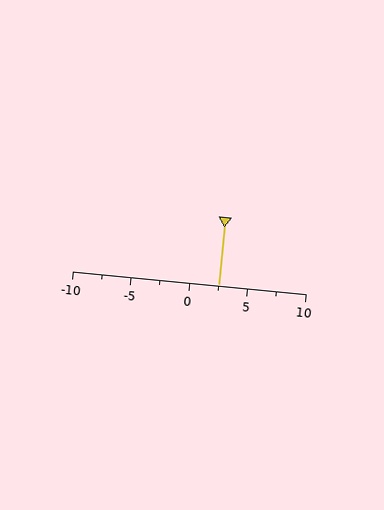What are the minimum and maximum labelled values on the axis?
The axis runs from -10 to 10.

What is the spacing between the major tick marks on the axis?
The major ticks are spaced 5 apart.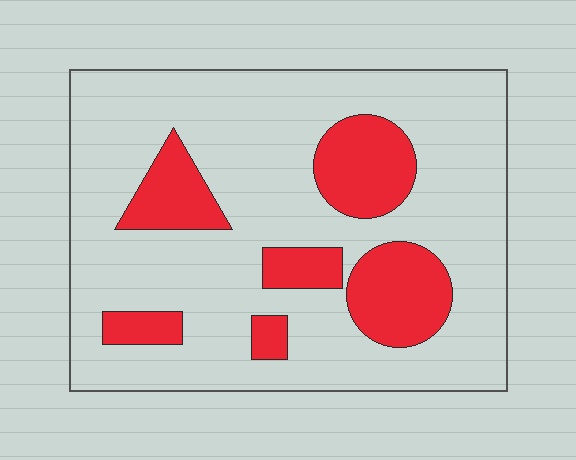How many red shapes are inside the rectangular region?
6.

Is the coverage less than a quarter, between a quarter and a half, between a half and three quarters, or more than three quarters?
Less than a quarter.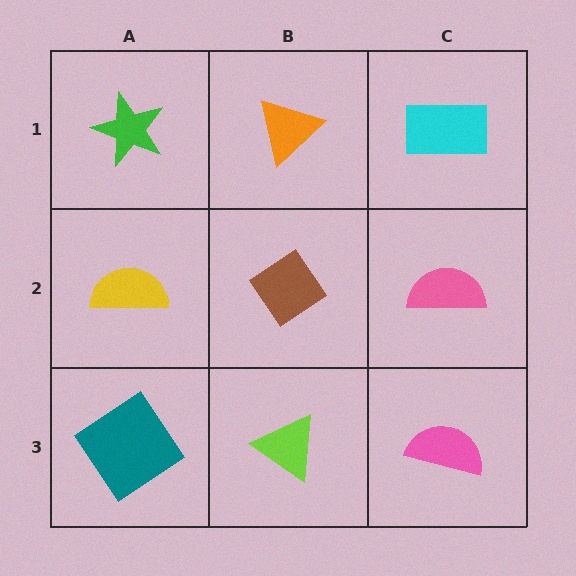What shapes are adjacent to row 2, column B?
An orange triangle (row 1, column B), a lime triangle (row 3, column B), a yellow semicircle (row 2, column A), a pink semicircle (row 2, column C).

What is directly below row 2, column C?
A pink semicircle.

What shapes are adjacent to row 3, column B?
A brown diamond (row 2, column B), a teal diamond (row 3, column A), a pink semicircle (row 3, column C).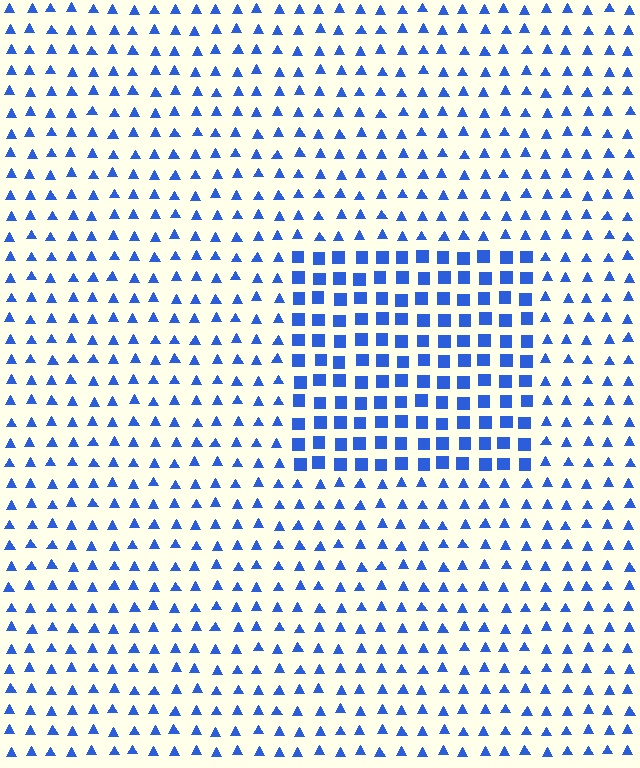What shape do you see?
I see a rectangle.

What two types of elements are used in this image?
The image uses squares inside the rectangle region and triangles outside it.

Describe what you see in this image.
The image is filled with small blue elements arranged in a uniform grid. A rectangle-shaped region contains squares, while the surrounding area contains triangles. The boundary is defined purely by the change in element shape.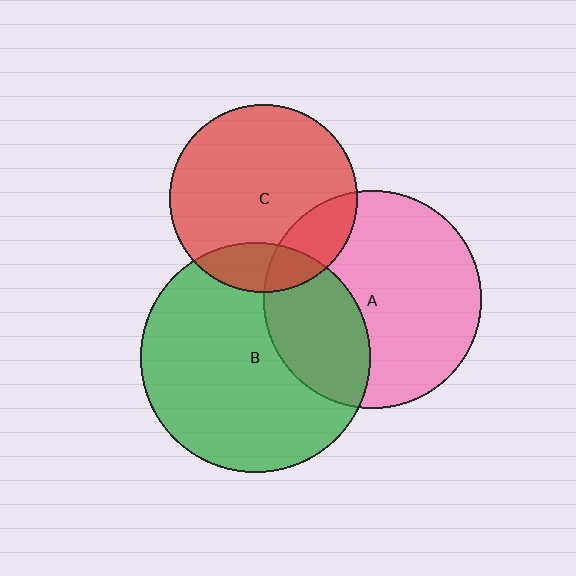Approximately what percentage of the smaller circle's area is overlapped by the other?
Approximately 20%.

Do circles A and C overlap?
Yes.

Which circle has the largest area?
Circle B (green).